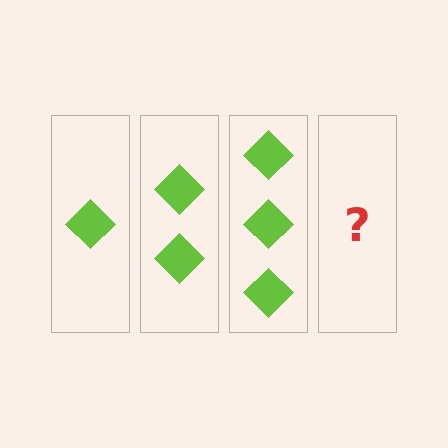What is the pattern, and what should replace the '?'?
The pattern is that each step adds one more diamond. The '?' should be 4 diamonds.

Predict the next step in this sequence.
The next step is 4 diamonds.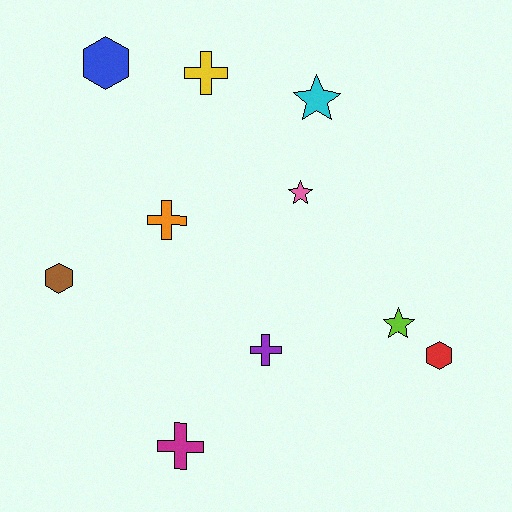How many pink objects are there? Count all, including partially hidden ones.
There is 1 pink object.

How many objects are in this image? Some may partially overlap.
There are 10 objects.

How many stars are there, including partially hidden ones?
There are 3 stars.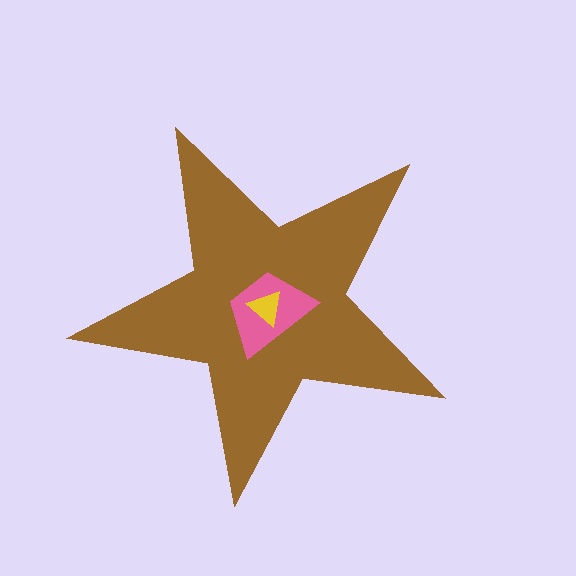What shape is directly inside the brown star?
The pink trapezoid.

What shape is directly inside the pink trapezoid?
The yellow triangle.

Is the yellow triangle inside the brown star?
Yes.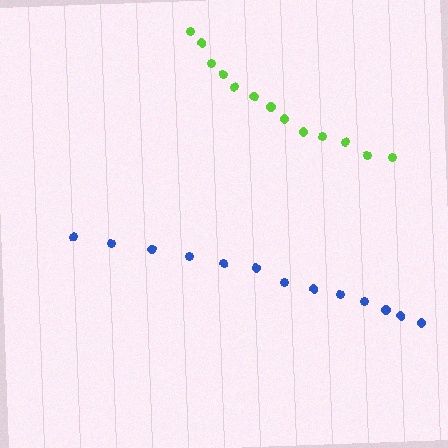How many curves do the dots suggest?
There are 2 distinct paths.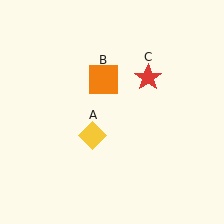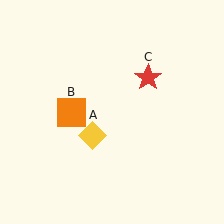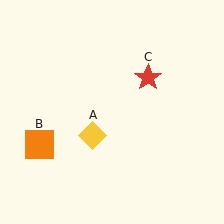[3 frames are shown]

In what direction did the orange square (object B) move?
The orange square (object B) moved down and to the left.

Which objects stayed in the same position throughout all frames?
Yellow diamond (object A) and red star (object C) remained stationary.